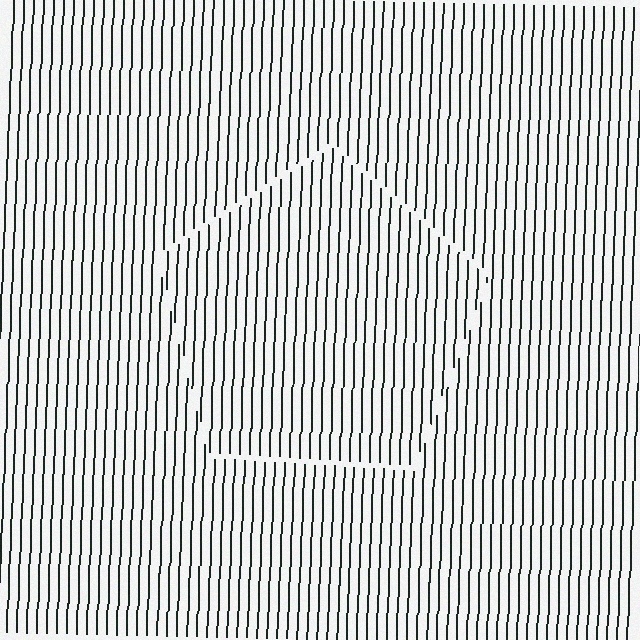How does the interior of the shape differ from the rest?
The interior of the shape contains the same grating, shifted by half a period — the contour is defined by the phase discontinuity where line-ends from the inner and outer gratings abut.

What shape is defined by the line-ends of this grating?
An illusory pentagon. The interior of the shape contains the same grating, shifted by half a period — the contour is defined by the phase discontinuity where line-ends from the inner and outer gratings abut.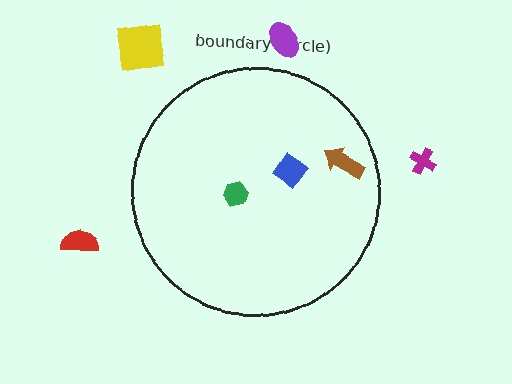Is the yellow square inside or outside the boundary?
Outside.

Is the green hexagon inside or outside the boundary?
Inside.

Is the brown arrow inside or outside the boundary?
Inside.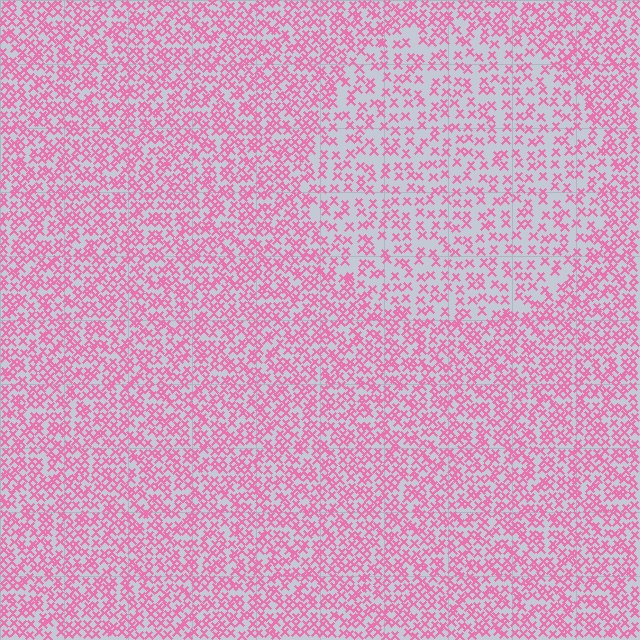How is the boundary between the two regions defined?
The boundary is defined by a change in element density (approximately 1.8x ratio). All elements are the same color, size, and shape.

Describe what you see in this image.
The image contains small pink elements arranged at two different densities. A circle-shaped region is visible where the elements are less densely packed than the surrounding area.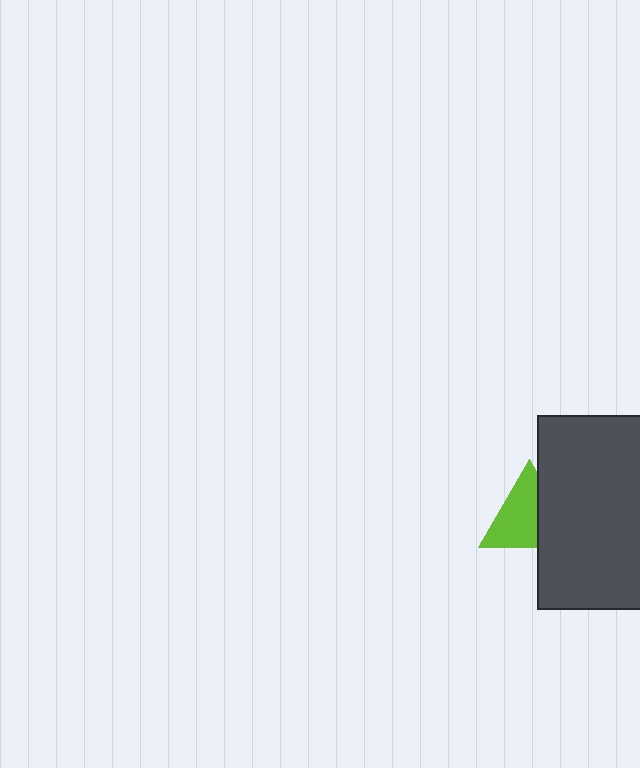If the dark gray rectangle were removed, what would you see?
You would see the complete lime triangle.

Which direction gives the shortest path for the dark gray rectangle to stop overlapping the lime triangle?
Moving right gives the shortest separation.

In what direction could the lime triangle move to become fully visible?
The lime triangle could move left. That would shift it out from behind the dark gray rectangle entirely.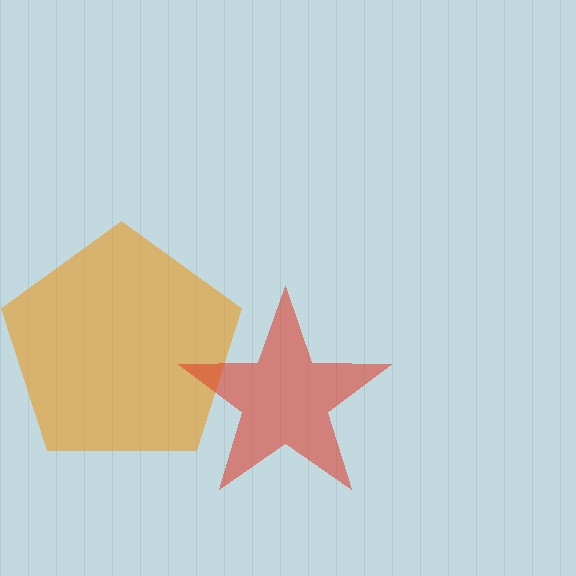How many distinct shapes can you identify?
There are 2 distinct shapes: an orange pentagon, a red star.